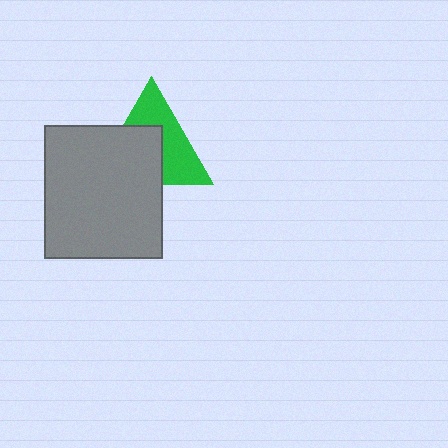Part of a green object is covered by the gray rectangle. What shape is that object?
It is a triangle.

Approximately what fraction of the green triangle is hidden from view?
Roughly 50% of the green triangle is hidden behind the gray rectangle.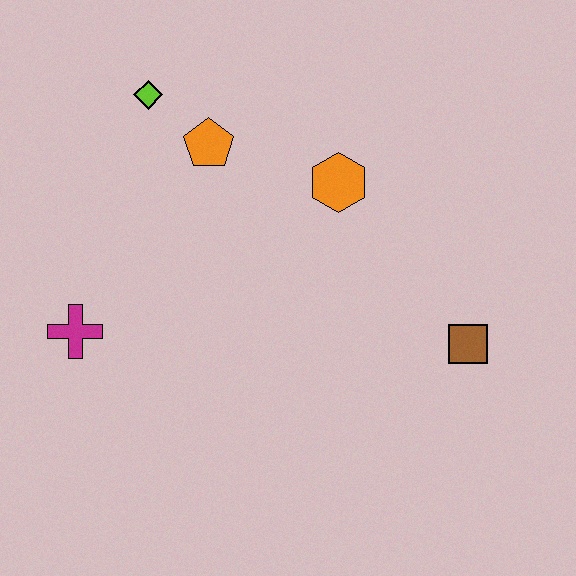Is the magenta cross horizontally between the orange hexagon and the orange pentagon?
No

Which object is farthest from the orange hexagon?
The magenta cross is farthest from the orange hexagon.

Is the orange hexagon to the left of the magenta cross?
No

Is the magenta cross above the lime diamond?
No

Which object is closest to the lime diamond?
The orange pentagon is closest to the lime diamond.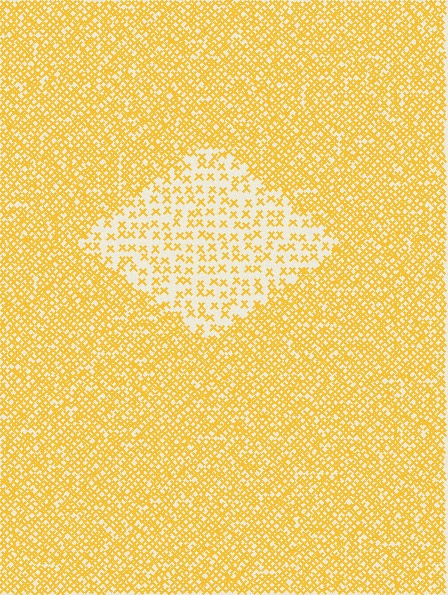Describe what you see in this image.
The image contains small yellow elements arranged at two different densities. A diamond-shaped region is visible where the elements are less densely packed than the surrounding area.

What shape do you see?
I see a diamond.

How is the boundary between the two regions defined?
The boundary is defined by a change in element density (approximately 2.6x ratio). All elements are the same color, size, and shape.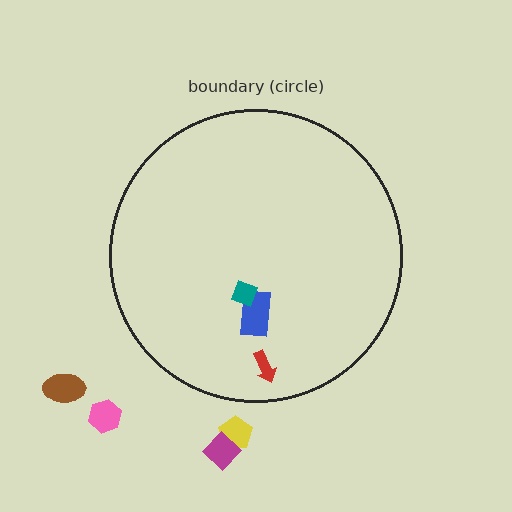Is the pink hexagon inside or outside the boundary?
Outside.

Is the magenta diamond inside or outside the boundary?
Outside.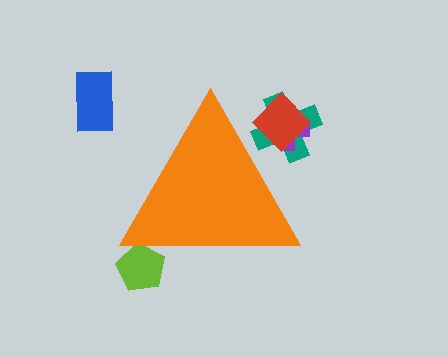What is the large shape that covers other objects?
An orange triangle.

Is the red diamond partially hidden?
Yes, the red diamond is partially hidden behind the orange triangle.